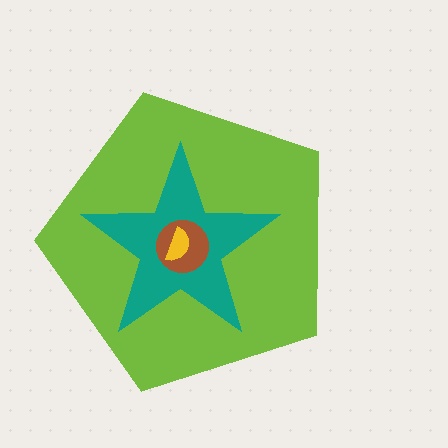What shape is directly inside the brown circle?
The yellow semicircle.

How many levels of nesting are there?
4.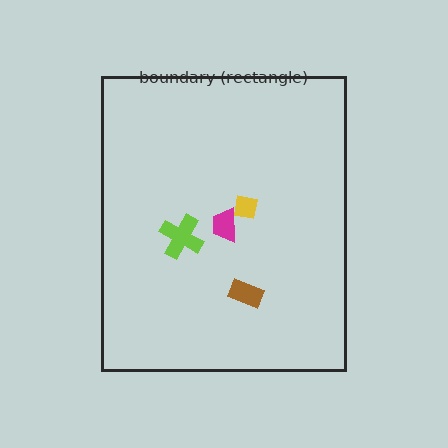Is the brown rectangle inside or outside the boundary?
Inside.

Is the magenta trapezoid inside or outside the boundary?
Inside.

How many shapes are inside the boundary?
4 inside, 0 outside.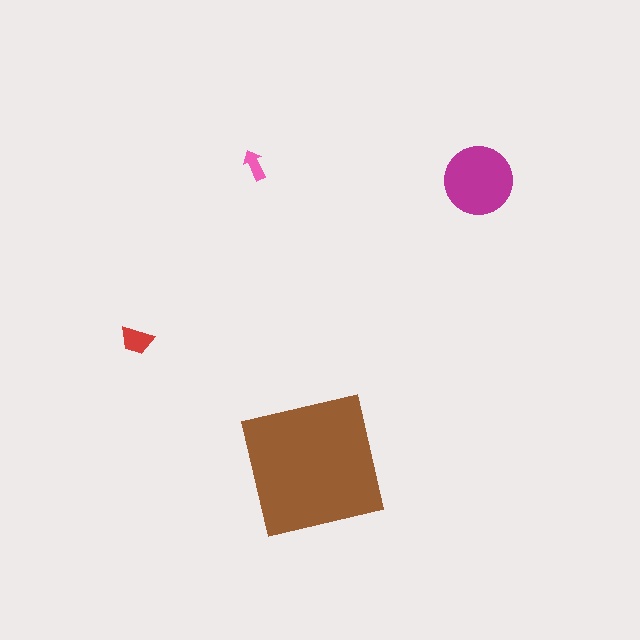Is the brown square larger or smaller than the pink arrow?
Larger.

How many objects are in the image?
There are 4 objects in the image.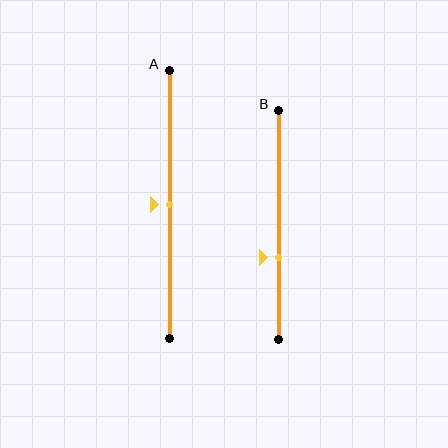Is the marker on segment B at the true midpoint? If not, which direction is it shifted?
No, the marker on segment B is shifted downward by about 14% of the segment length.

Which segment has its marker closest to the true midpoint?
Segment A has its marker closest to the true midpoint.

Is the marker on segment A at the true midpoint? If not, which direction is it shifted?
Yes, the marker on segment A is at the true midpoint.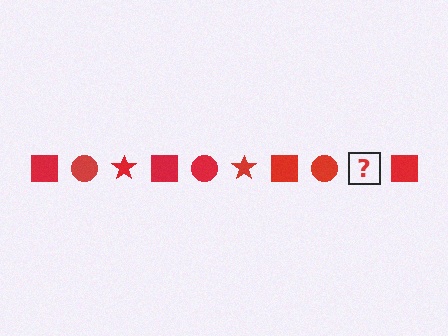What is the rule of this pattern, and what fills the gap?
The rule is that the pattern cycles through square, circle, star shapes in red. The gap should be filled with a red star.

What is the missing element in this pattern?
The missing element is a red star.